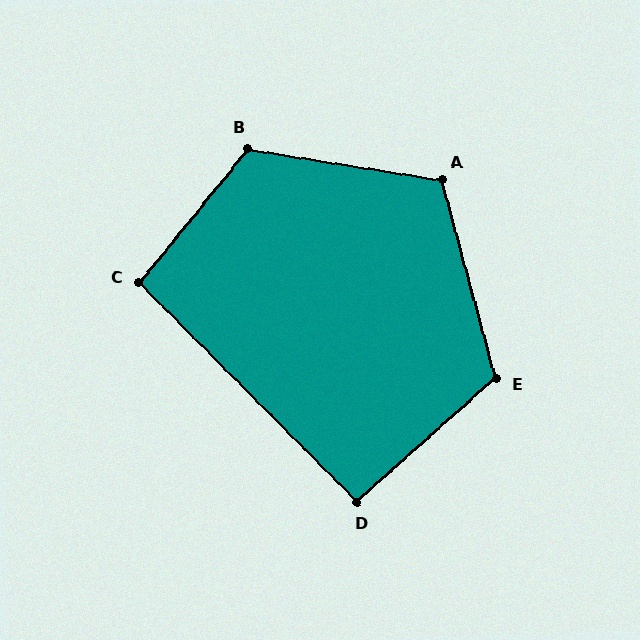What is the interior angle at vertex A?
Approximately 114 degrees (obtuse).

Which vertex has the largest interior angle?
B, at approximately 120 degrees.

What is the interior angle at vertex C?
Approximately 96 degrees (obtuse).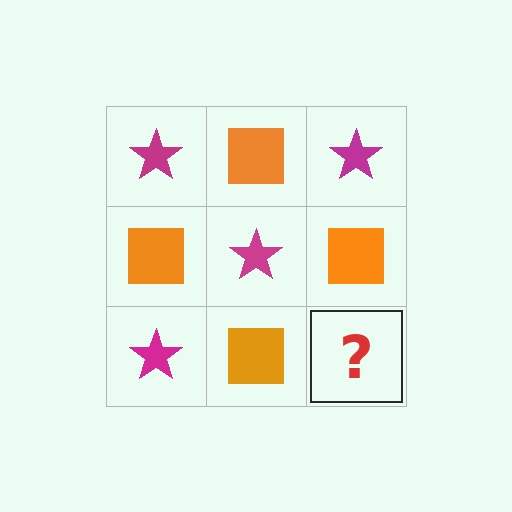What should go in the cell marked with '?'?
The missing cell should contain a magenta star.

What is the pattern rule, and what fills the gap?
The rule is that it alternates magenta star and orange square in a checkerboard pattern. The gap should be filled with a magenta star.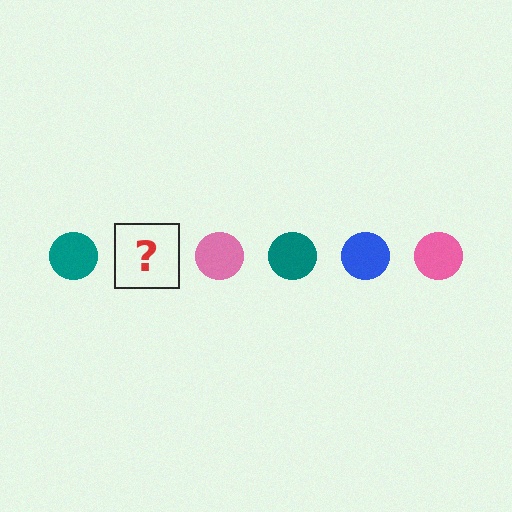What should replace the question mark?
The question mark should be replaced with a blue circle.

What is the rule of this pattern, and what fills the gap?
The rule is that the pattern cycles through teal, blue, pink circles. The gap should be filled with a blue circle.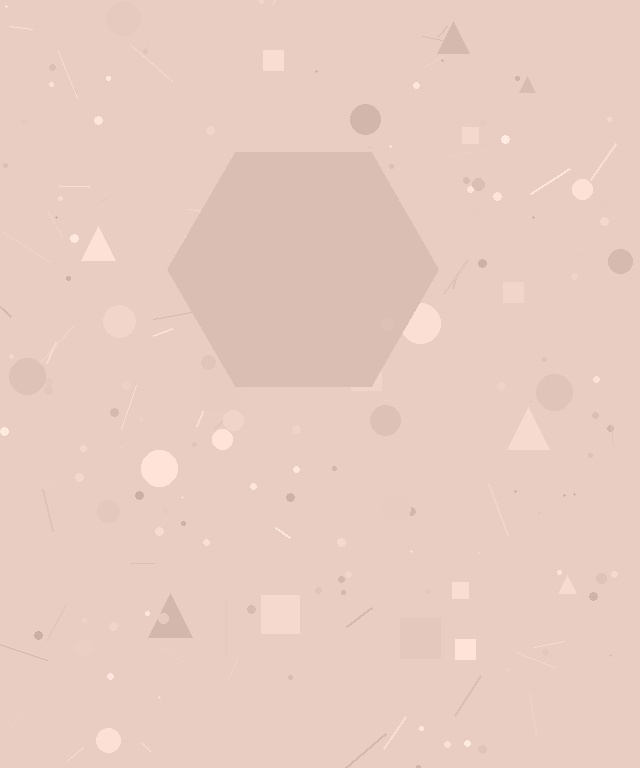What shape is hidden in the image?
A hexagon is hidden in the image.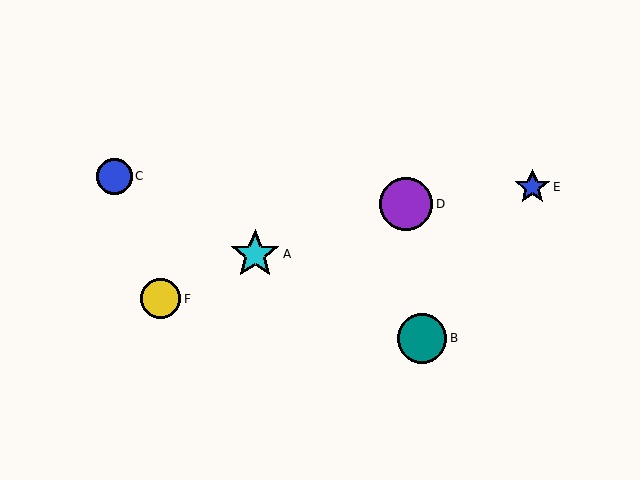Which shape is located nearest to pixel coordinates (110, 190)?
The blue circle (labeled C) at (114, 176) is nearest to that location.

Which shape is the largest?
The purple circle (labeled D) is the largest.